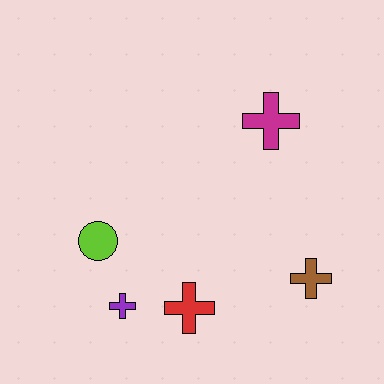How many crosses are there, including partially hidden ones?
There are 4 crosses.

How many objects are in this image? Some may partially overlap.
There are 5 objects.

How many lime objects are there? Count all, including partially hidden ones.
There is 1 lime object.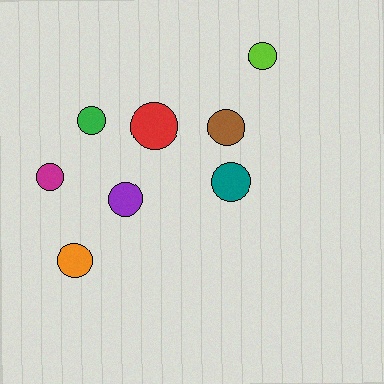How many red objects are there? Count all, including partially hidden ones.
There is 1 red object.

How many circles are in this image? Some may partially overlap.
There are 8 circles.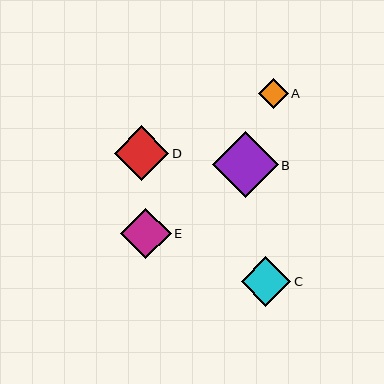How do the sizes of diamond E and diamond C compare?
Diamond E and diamond C are approximately the same size.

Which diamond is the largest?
Diamond B is the largest with a size of approximately 65 pixels.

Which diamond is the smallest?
Diamond A is the smallest with a size of approximately 30 pixels.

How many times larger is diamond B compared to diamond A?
Diamond B is approximately 2.2 times the size of diamond A.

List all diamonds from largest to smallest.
From largest to smallest: B, D, E, C, A.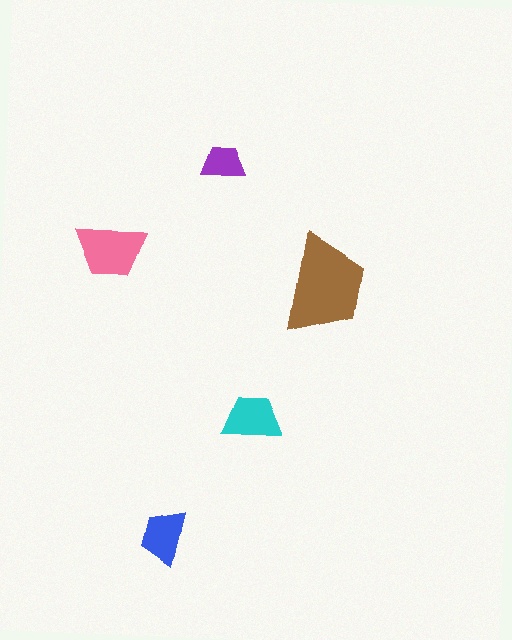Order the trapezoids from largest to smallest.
the brown one, the pink one, the cyan one, the blue one, the purple one.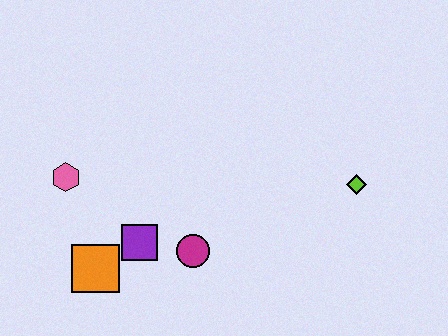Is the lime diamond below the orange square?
No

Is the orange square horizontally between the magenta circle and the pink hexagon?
Yes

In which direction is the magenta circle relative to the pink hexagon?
The magenta circle is to the right of the pink hexagon.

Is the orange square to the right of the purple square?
No